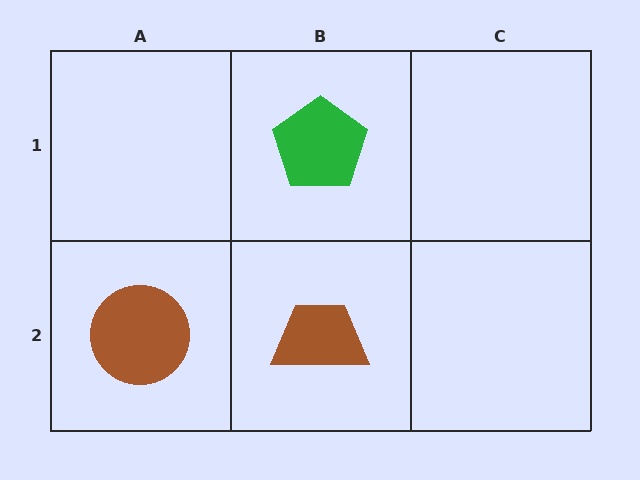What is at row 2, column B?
A brown trapezoid.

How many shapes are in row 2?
2 shapes.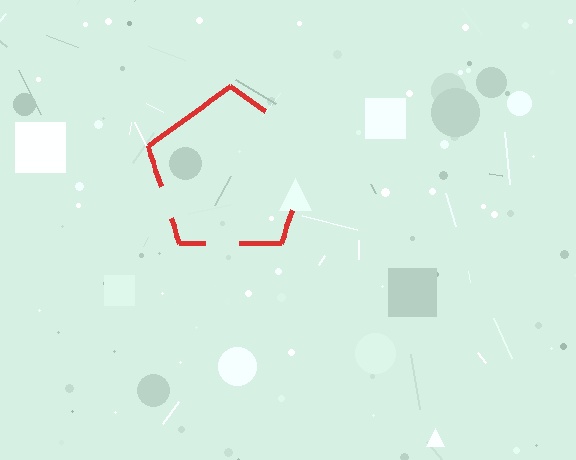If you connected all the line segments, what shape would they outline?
They would outline a pentagon.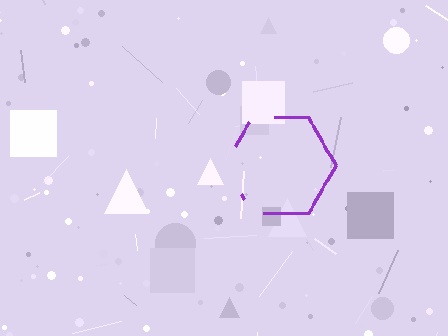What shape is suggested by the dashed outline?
The dashed outline suggests a hexagon.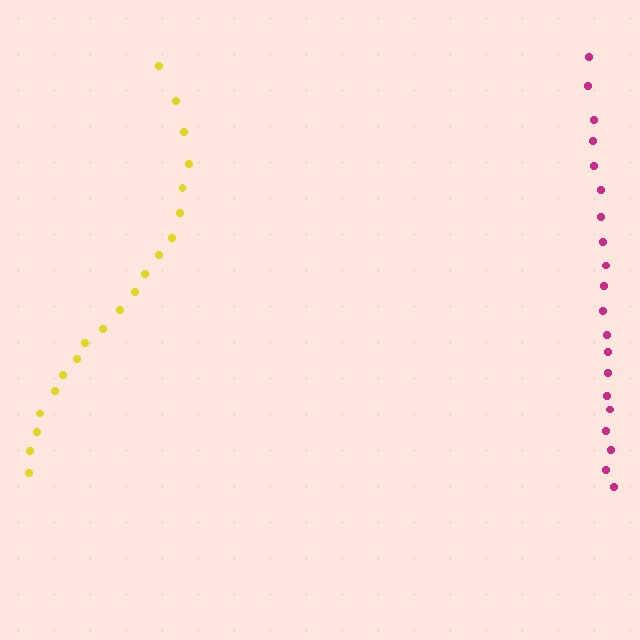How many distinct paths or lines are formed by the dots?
There are 2 distinct paths.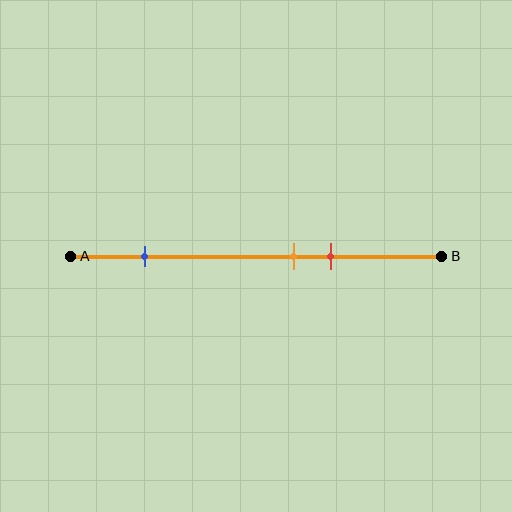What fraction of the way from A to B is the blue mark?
The blue mark is approximately 20% (0.2) of the way from A to B.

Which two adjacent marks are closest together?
The orange and red marks are the closest adjacent pair.